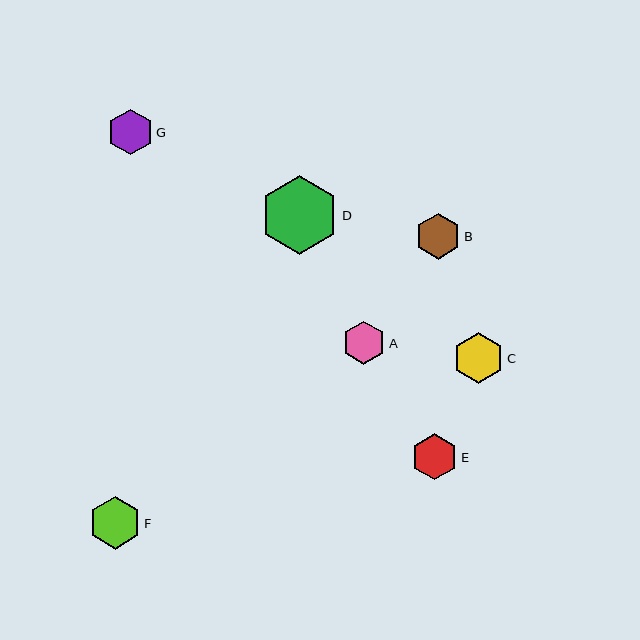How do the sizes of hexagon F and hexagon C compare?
Hexagon F and hexagon C are approximately the same size.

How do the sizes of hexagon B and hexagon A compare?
Hexagon B and hexagon A are approximately the same size.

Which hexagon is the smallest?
Hexagon A is the smallest with a size of approximately 43 pixels.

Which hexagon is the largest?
Hexagon D is the largest with a size of approximately 79 pixels.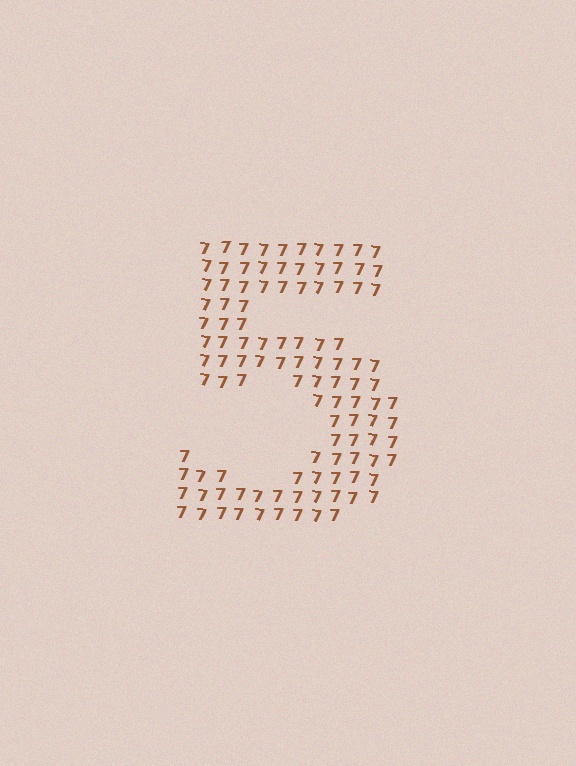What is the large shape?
The large shape is the digit 5.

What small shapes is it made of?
It is made of small digit 7's.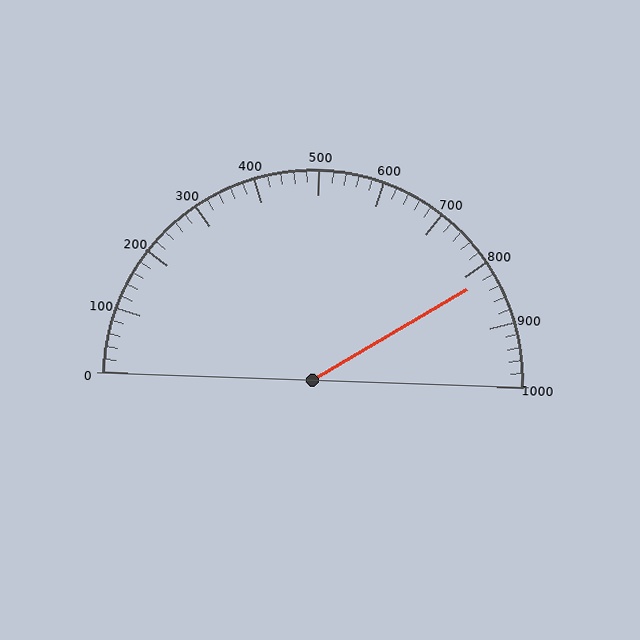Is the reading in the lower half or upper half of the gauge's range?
The reading is in the upper half of the range (0 to 1000).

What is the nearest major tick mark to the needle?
The nearest major tick mark is 800.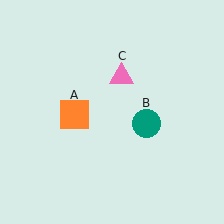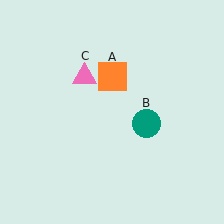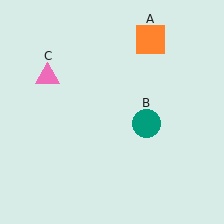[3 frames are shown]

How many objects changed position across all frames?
2 objects changed position: orange square (object A), pink triangle (object C).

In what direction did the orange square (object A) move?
The orange square (object A) moved up and to the right.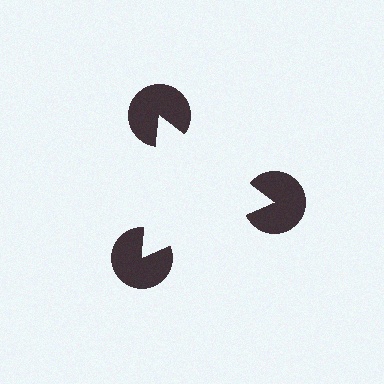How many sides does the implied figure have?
3 sides.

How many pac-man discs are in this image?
There are 3 — one at each vertex of the illusory triangle.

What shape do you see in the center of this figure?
An illusory triangle — its edges are inferred from the aligned wedge cuts in the pac-man discs, not physically drawn.